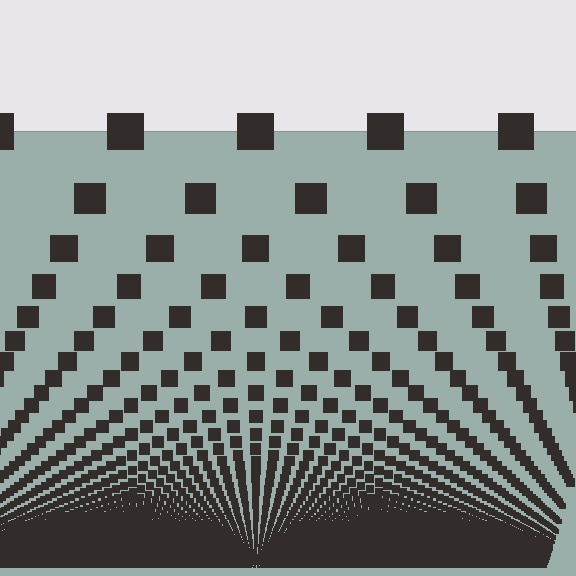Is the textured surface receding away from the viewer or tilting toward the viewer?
The surface appears to tilt toward the viewer. Texture elements get larger and sparser toward the top.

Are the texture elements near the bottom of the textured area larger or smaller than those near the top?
Smaller. The gradient is inverted — elements near the bottom are smaller and denser.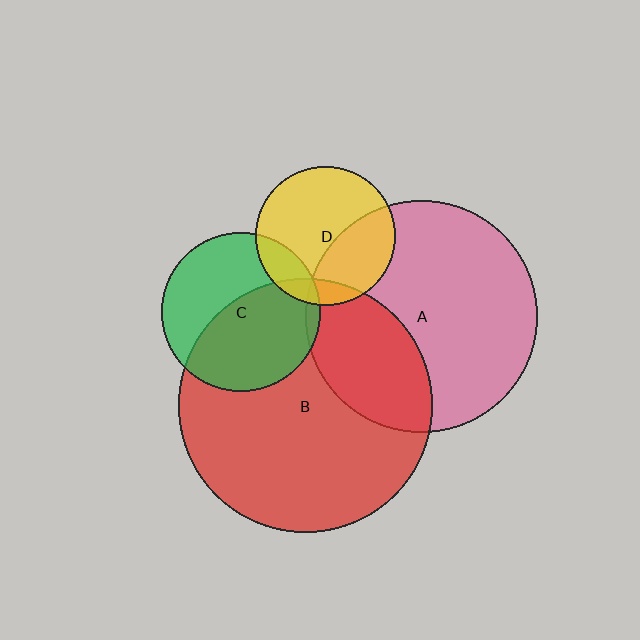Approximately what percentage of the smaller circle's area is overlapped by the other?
Approximately 55%.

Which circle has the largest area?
Circle B (red).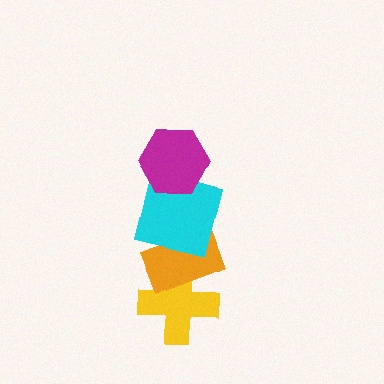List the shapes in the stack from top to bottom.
From top to bottom: the magenta hexagon, the cyan square, the orange rectangle, the yellow cross.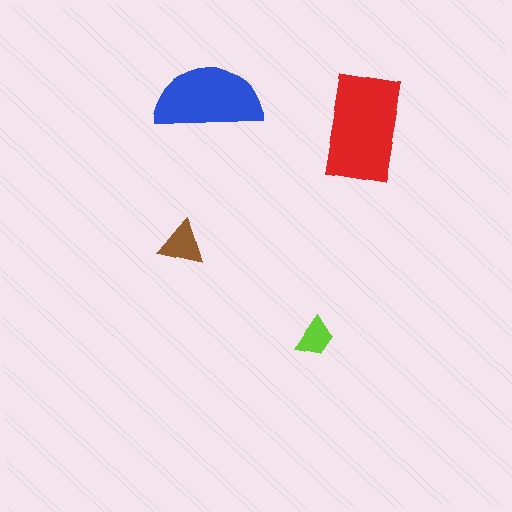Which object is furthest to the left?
The brown triangle is leftmost.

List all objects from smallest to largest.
The lime trapezoid, the brown triangle, the blue semicircle, the red rectangle.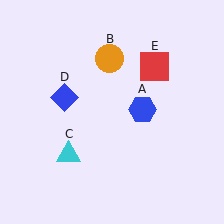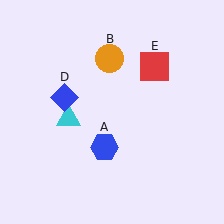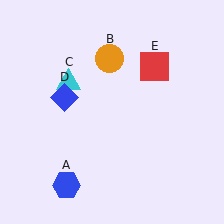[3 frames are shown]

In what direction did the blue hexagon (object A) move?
The blue hexagon (object A) moved down and to the left.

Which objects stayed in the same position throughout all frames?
Orange circle (object B) and blue diamond (object D) and red square (object E) remained stationary.